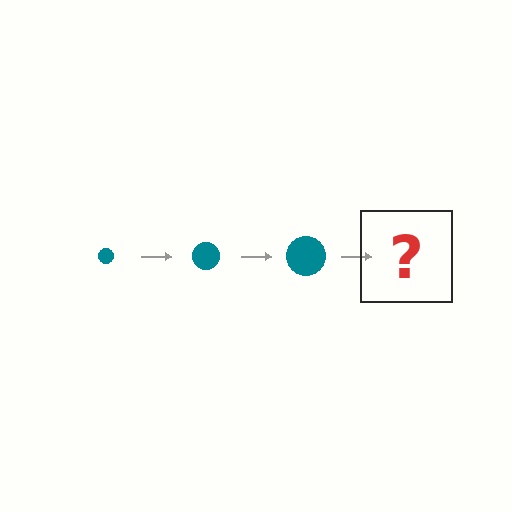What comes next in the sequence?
The next element should be a teal circle, larger than the previous one.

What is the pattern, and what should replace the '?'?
The pattern is that the circle gets progressively larger each step. The '?' should be a teal circle, larger than the previous one.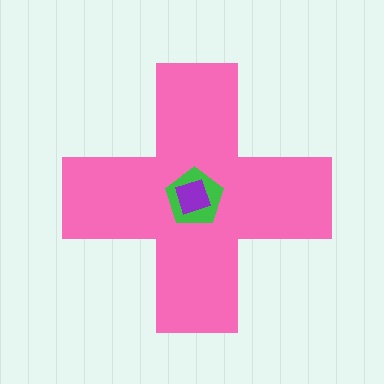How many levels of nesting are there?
3.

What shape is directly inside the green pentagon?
The purple diamond.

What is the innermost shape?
The purple diamond.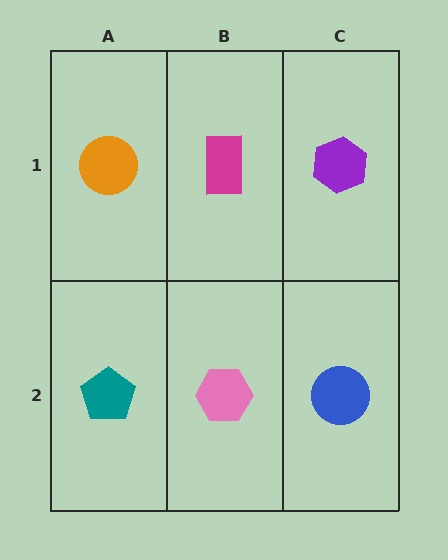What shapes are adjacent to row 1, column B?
A pink hexagon (row 2, column B), an orange circle (row 1, column A), a purple hexagon (row 1, column C).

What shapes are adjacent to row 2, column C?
A purple hexagon (row 1, column C), a pink hexagon (row 2, column B).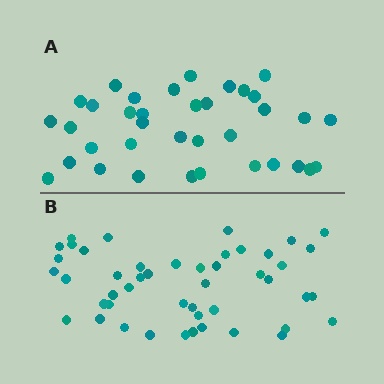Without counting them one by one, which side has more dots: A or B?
Region B (the bottom region) has more dots.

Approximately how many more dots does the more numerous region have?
Region B has roughly 12 or so more dots than region A.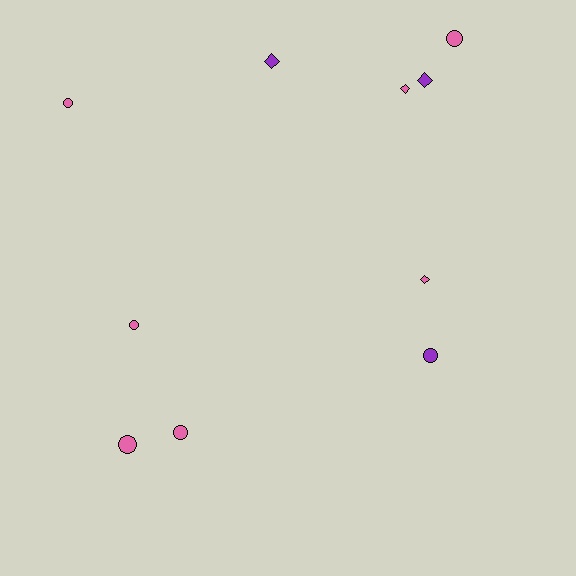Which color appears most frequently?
Pink, with 7 objects.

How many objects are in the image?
There are 10 objects.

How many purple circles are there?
There is 1 purple circle.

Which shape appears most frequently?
Circle, with 6 objects.